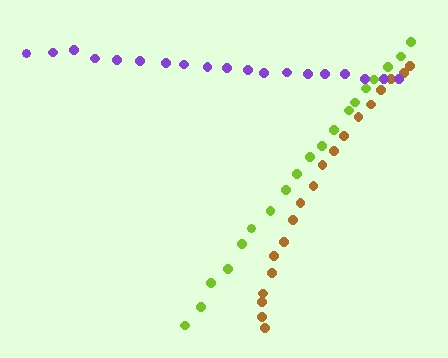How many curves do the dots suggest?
There are 3 distinct paths.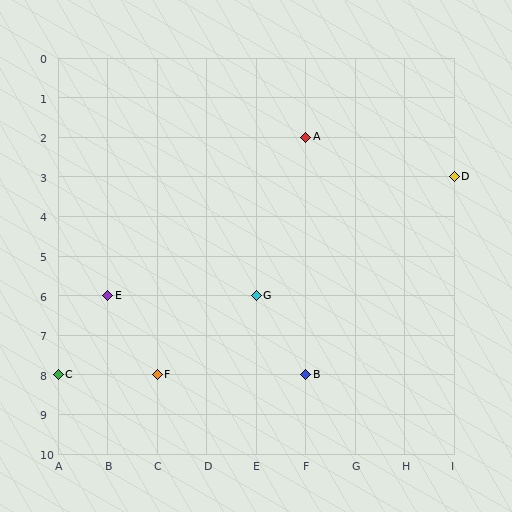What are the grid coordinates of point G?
Point G is at grid coordinates (E, 6).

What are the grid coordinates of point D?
Point D is at grid coordinates (I, 3).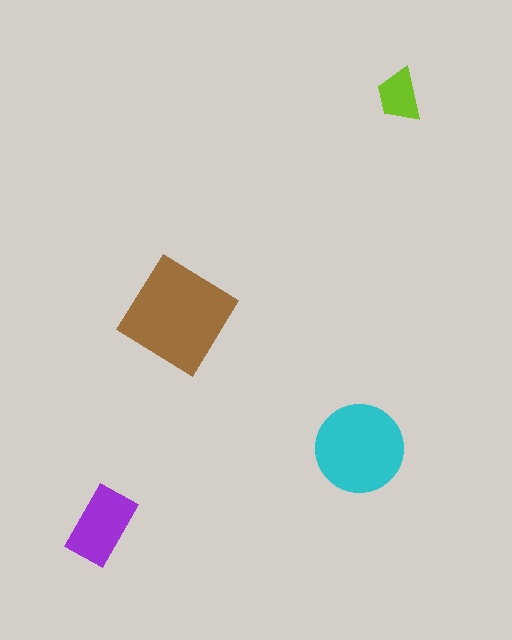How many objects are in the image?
There are 4 objects in the image.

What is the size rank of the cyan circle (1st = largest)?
2nd.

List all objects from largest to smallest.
The brown diamond, the cyan circle, the purple rectangle, the lime trapezoid.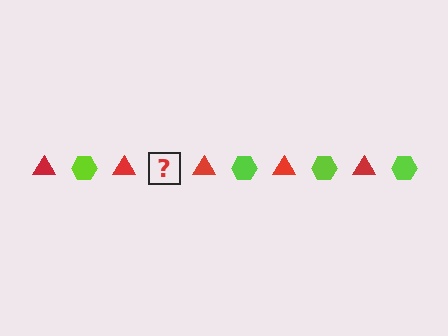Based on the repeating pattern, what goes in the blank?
The blank should be a lime hexagon.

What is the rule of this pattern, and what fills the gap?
The rule is that the pattern alternates between red triangle and lime hexagon. The gap should be filled with a lime hexagon.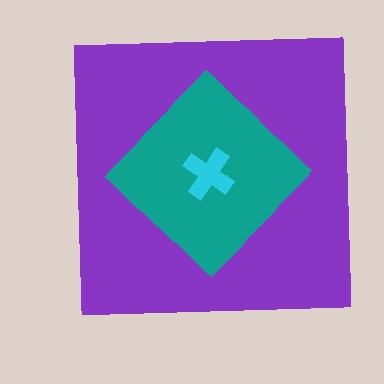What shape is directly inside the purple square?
The teal diamond.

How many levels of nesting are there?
3.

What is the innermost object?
The cyan cross.